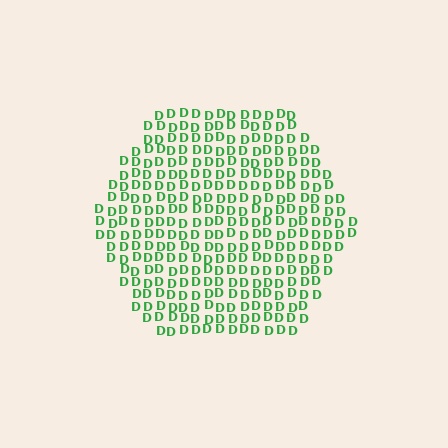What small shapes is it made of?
It is made of small letter D's.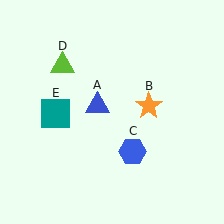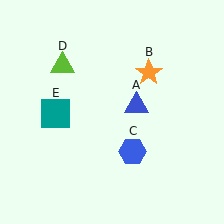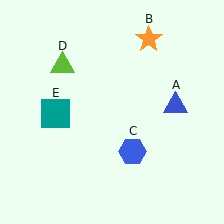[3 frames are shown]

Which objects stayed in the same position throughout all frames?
Blue hexagon (object C) and lime triangle (object D) and teal square (object E) remained stationary.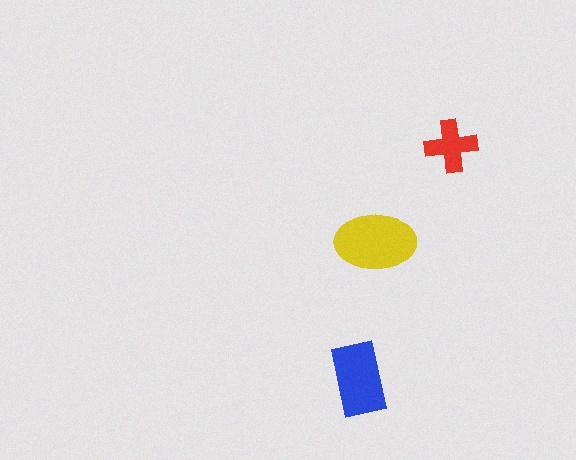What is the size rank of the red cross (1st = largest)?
3rd.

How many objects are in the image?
There are 3 objects in the image.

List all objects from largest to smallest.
The yellow ellipse, the blue rectangle, the red cross.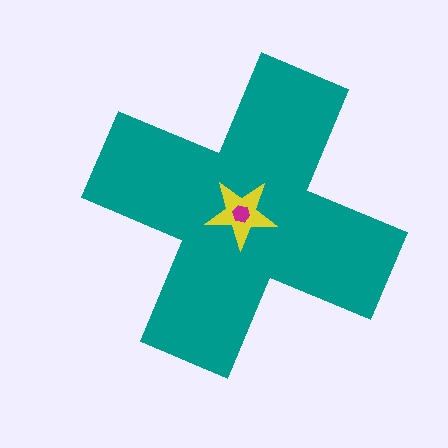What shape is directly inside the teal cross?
The yellow star.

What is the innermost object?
The magenta hexagon.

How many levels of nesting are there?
3.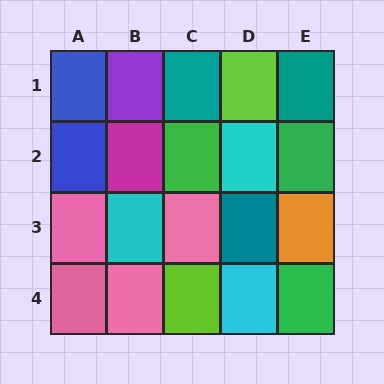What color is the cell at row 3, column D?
Teal.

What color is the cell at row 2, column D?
Cyan.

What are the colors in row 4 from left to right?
Pink, pink, lime, cyan, green.